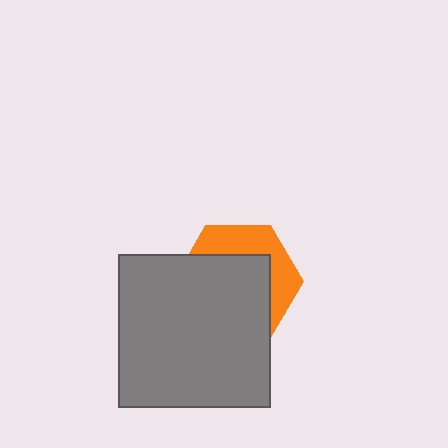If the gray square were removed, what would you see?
You would see the complete orange hexagon.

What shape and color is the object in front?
The object in front is a gray square.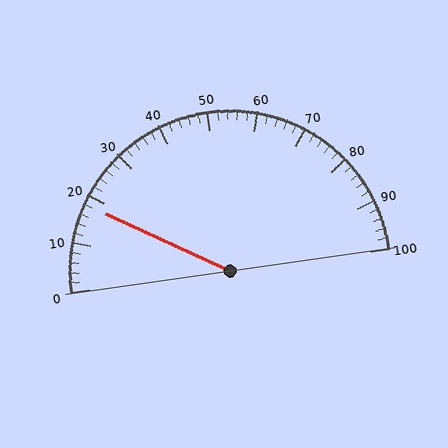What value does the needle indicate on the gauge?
The needle indicates approximately 18.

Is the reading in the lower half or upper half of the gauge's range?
The reading is in the lower half of the range (0 to 100).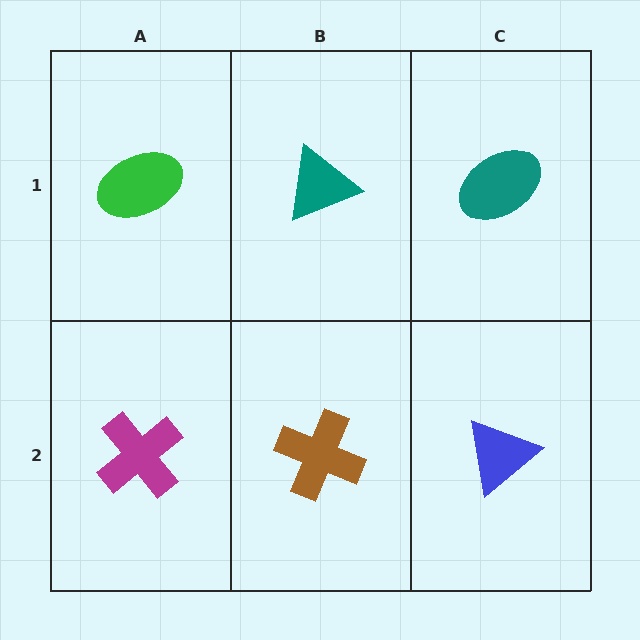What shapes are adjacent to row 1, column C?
A blue triangle (row 2, column C), a teal triangle (row 1, column B).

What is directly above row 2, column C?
A teal ellipse.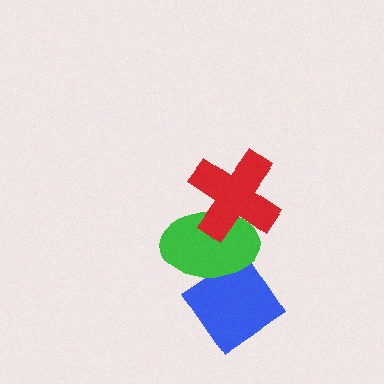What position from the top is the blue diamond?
The blue diamond is 3rd from the top.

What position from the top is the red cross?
The red cross is 1st from the top.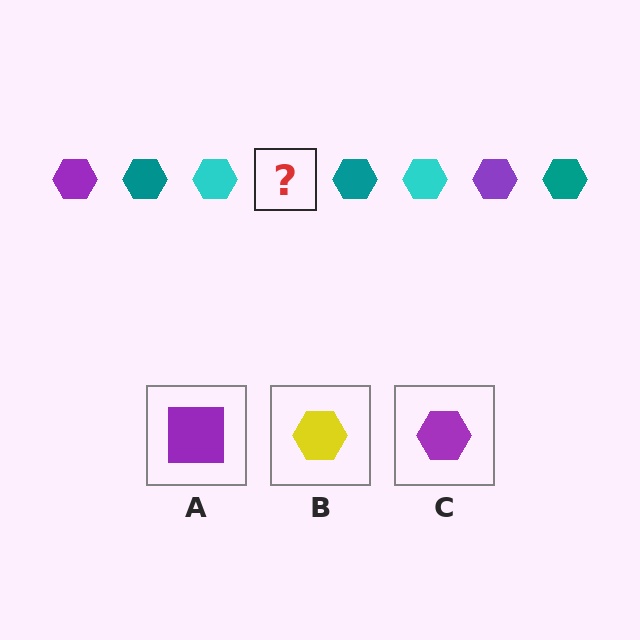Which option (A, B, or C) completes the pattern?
C.